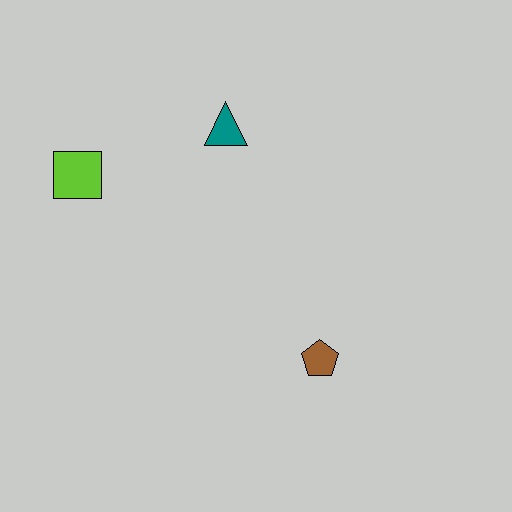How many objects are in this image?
There are 3 objects.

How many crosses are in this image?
There are no crosses.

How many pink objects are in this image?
There are no pink objects.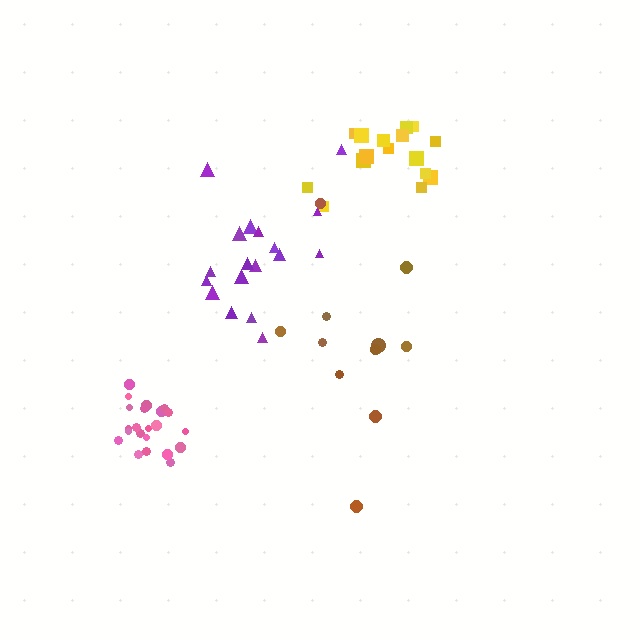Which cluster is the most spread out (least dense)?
Brown.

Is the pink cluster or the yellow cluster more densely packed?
Pink.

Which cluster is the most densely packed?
Pink.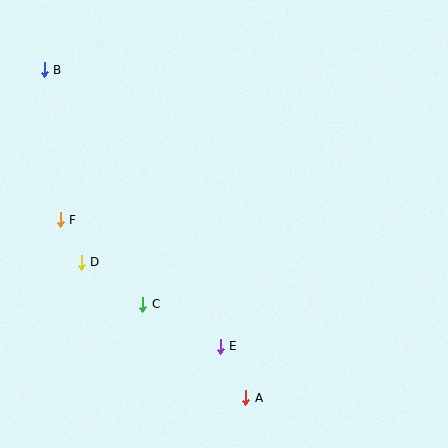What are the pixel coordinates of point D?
Point D is at (81, 262).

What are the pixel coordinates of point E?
Point E is at (220, 346).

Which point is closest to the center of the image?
Point C at (143, 304) is closest to the center.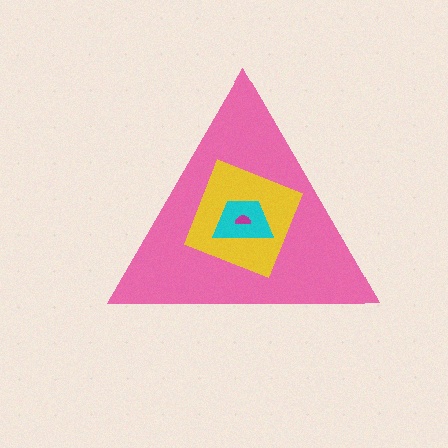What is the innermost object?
The magenta semicircle.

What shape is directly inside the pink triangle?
The yellow square.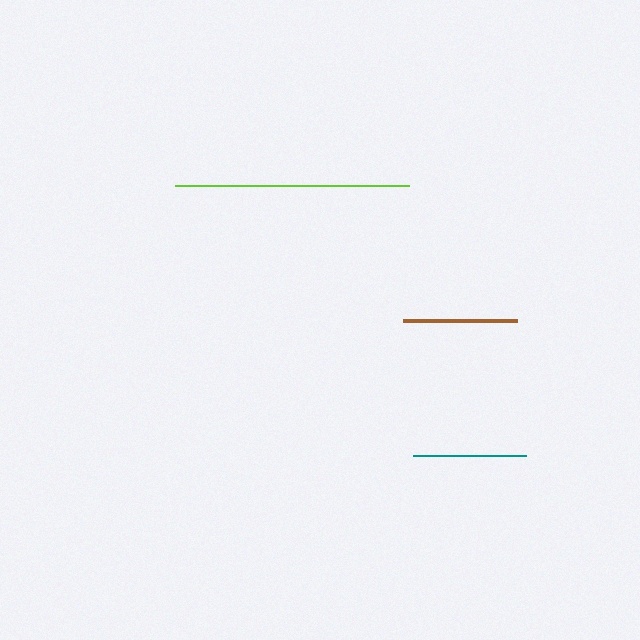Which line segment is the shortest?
The teal line is the shortest at approximately 113 pixels.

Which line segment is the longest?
The lime line is the longest at approximately 234 pixels.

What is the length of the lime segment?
The lime segment is approximately 234 pixels long.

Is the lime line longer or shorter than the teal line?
The lime line is longer than the teal line.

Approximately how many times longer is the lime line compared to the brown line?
The lime line is approximately 2.1 times the length of the brown line.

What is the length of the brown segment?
The brown segment is approximately 114 pixels long.